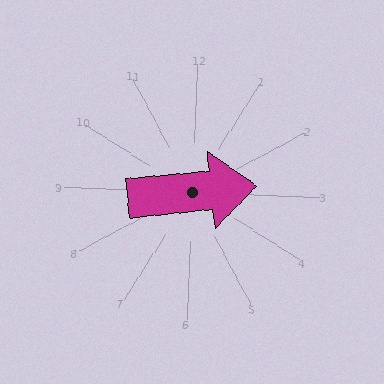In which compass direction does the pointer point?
East.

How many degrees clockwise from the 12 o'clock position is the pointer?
Approximately 82 degrees.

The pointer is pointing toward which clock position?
Roughly 3 o'clock.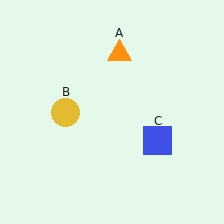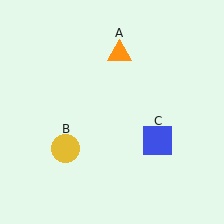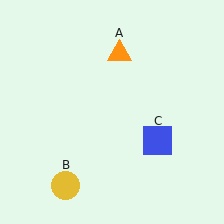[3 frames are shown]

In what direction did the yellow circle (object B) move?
The yellow circle (object B) moved down.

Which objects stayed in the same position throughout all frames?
Orange triangle (object A) and blue square (object C) remained stationary.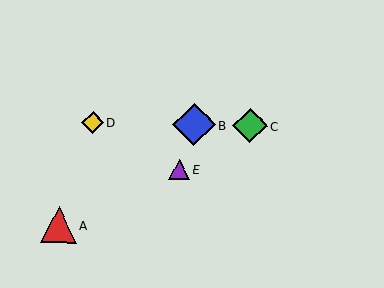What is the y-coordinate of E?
Object E is at y≈169.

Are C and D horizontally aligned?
Yes, both are at y≈126.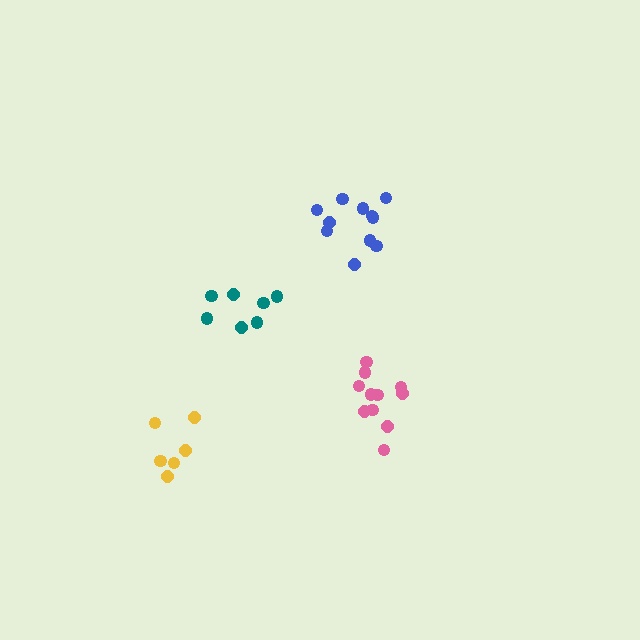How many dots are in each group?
Group 1: 11 dots, Group 2: 7 dots, Group 3: 11 dots, Group 4: 6 dots (35 total).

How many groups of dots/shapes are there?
There are 4 groups.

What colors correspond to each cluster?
The clusters are colored: pink, teal, blue, yellow.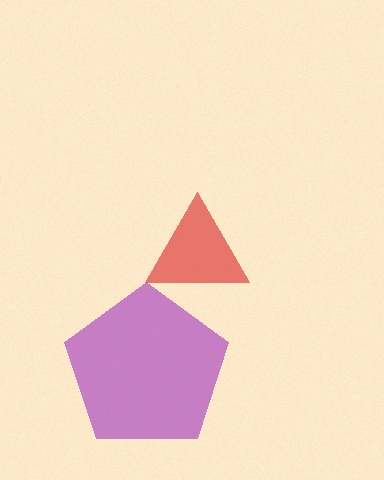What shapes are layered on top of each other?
The layered shapes are: a red triangle, a purple pentagon.